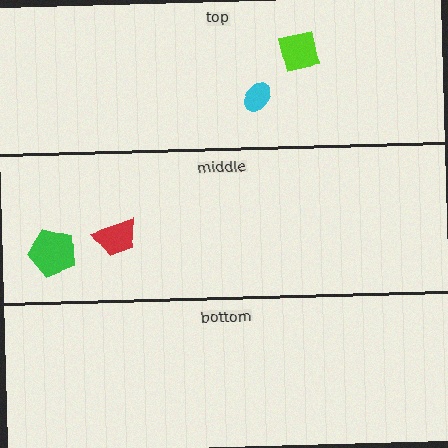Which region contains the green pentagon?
The middle region.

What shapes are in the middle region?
The green pentagon, the red trapezoid.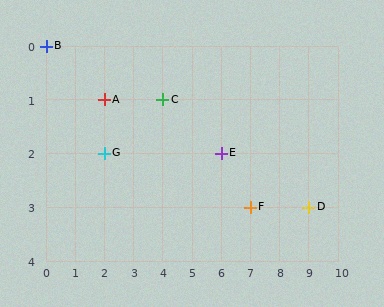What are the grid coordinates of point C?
Point C is at grid coordinates (4, 1).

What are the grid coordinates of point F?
Point F is at grid coordinates (7, 3).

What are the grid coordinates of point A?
Point A is at grid coordinates (2, 1).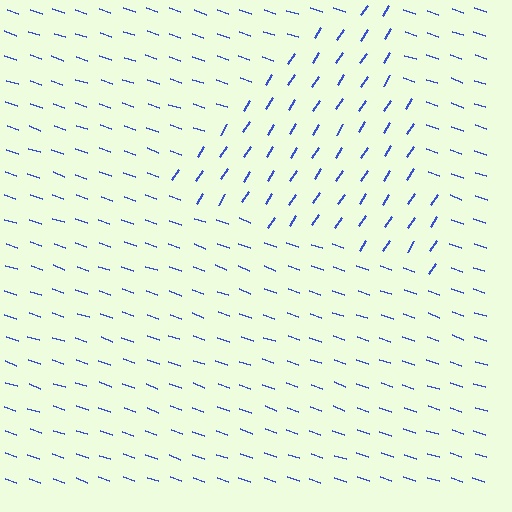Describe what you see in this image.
The image is filled with small blue line segments. A triangle region in the image has lines oriented differently from the surrounding lines, creating a visible texture boundary.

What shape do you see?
I see a triangle.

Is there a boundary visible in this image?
Yes, there is a texture boundary formed by a change in line orientation.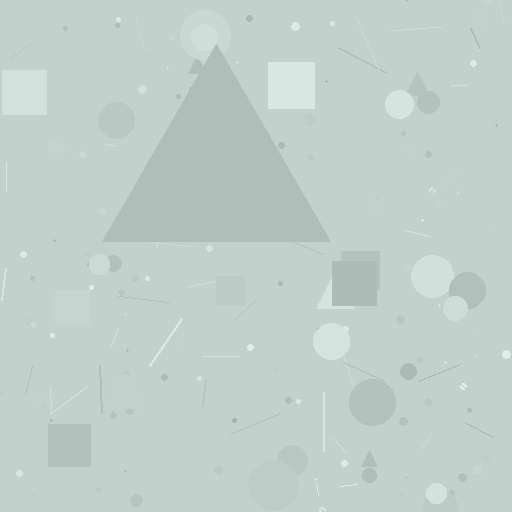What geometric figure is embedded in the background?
A triangle is embedded in the background.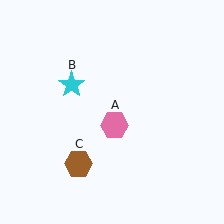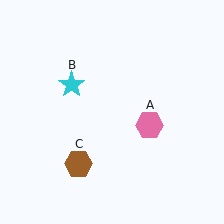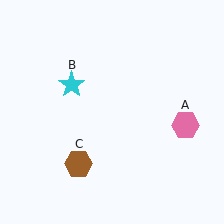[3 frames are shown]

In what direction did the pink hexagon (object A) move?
The pink hexagon (object A) moved right.